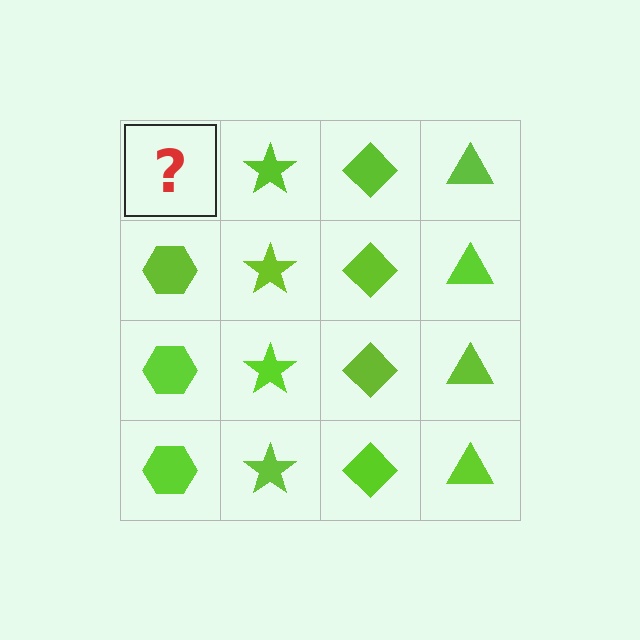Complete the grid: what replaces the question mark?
The question mark should be replaced with a lime hexagon.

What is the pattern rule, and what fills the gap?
The rule is that each column has a consistent shape. The gap should be filled with a lime hexagon.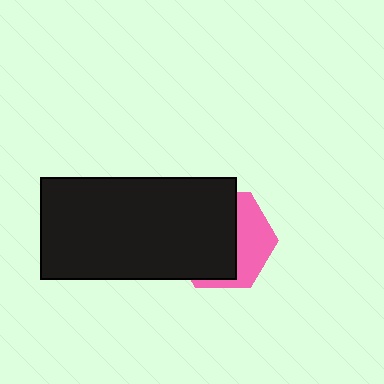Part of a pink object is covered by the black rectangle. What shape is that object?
It is a hexagon.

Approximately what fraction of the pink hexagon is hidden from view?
Roughly 63% of the pink hexagon is hidden behind the black rectangle.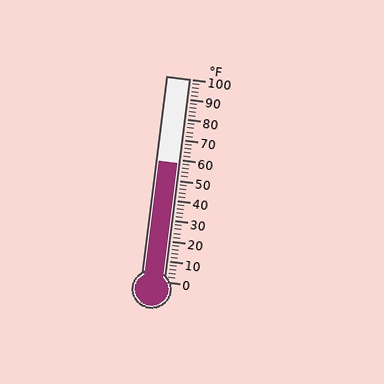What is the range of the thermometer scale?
The thermometer scale ranges from 0°F to 100°F.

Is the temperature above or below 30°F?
The temperature is above 30°F.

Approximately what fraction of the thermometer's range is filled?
The thermometer is filled to approximately 60% of its range.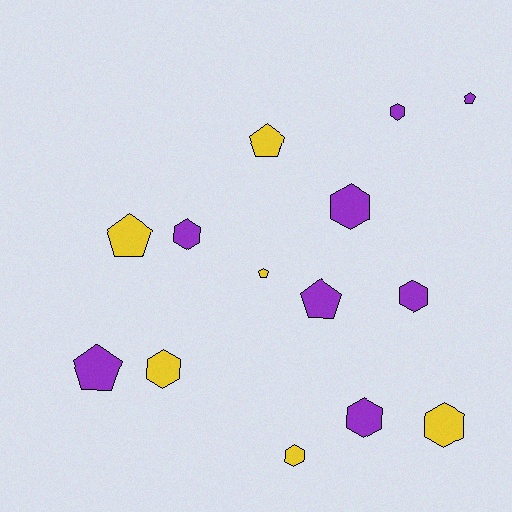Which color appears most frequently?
Purple, with 8 objects.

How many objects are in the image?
There are 14 objects.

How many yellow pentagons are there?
There are 3 yellow pentagons.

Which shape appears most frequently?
Hexagon, with 8 objects.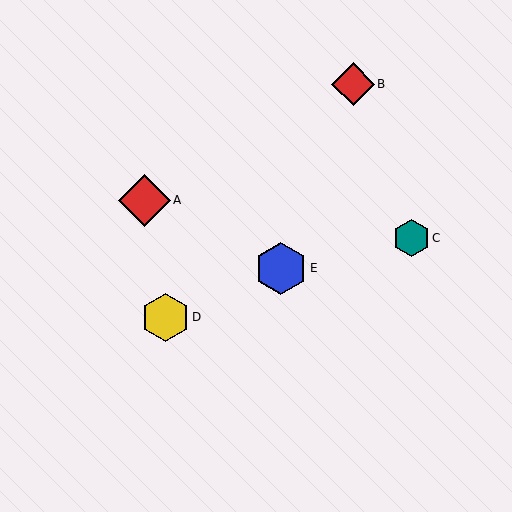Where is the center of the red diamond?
The center of the red diamond is at (353, 84).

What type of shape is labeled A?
Shape A is a red diamond.